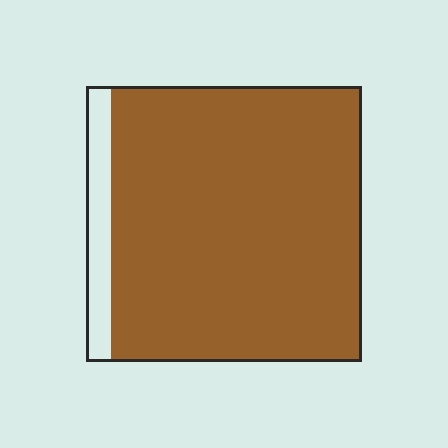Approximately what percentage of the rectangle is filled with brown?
Approximately 90%.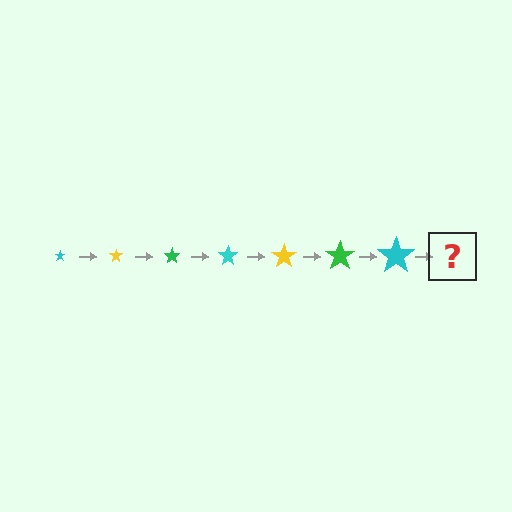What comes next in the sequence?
The next element should be a yellow star, larger than the previous one.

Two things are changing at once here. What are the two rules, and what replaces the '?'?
The two rules are that the star grows larger each step and the color cycles through cyan, yellow, and green. The '?' should be a yellow star, larger than the previous one.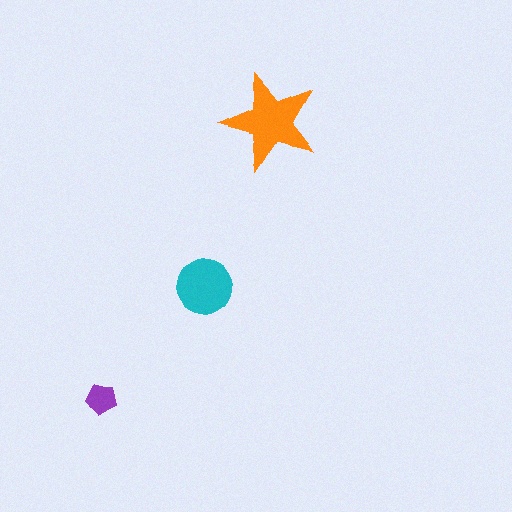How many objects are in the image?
There are 3 objects in the image.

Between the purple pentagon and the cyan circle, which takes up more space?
The cyan circle.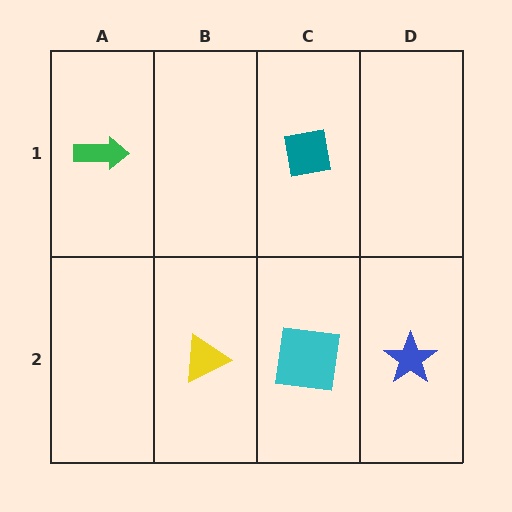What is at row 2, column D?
A blue star.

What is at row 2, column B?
A yellow triangle.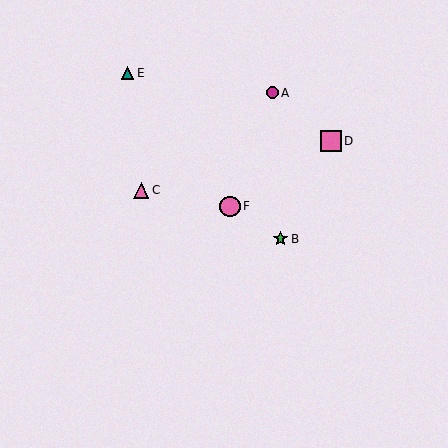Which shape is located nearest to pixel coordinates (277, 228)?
The green star (labeled B) at (280, 239) is nearest to that location.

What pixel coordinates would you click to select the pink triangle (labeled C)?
Click at (141, 190) to select the pink triangle C.